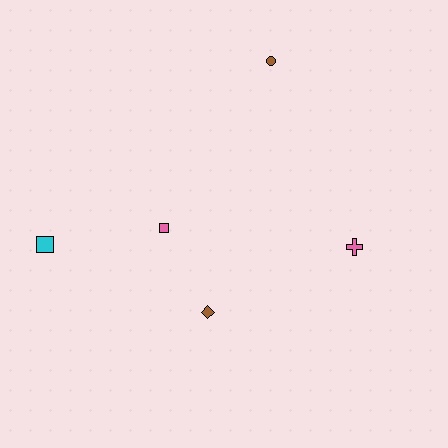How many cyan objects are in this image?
There is 1 cyan object.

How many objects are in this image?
There are 5 objects.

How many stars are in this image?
There are no stars.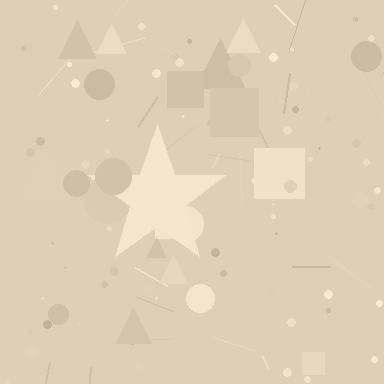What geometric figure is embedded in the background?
A star is embedded in the background.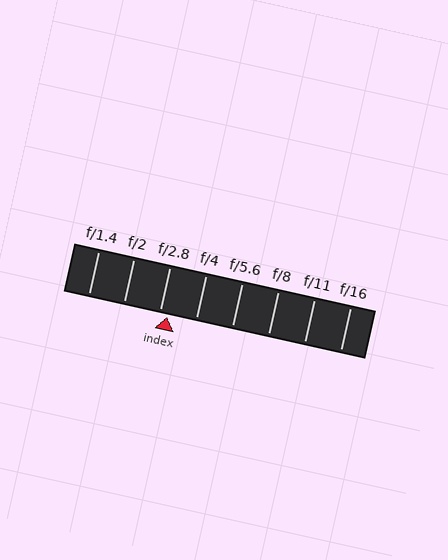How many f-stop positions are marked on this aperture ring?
There are 8 f-stop positions marked.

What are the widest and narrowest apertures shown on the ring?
The widest aperture shown is f/1.4 and the narrowest is f/16.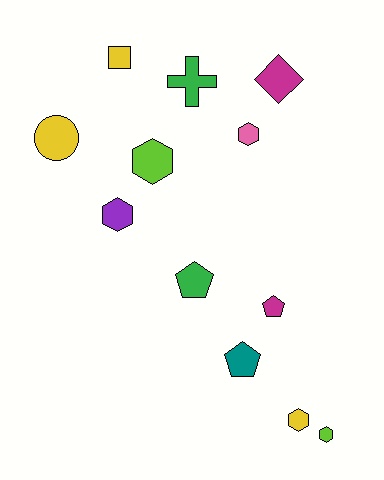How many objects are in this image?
There are 12 objects.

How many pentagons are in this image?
There are 3 pentagons.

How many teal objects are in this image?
There is 1 teal object.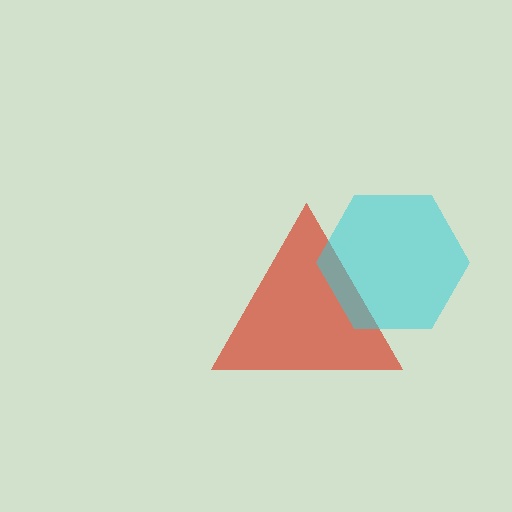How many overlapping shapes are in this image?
There are 2 overlapping shapes in the image.